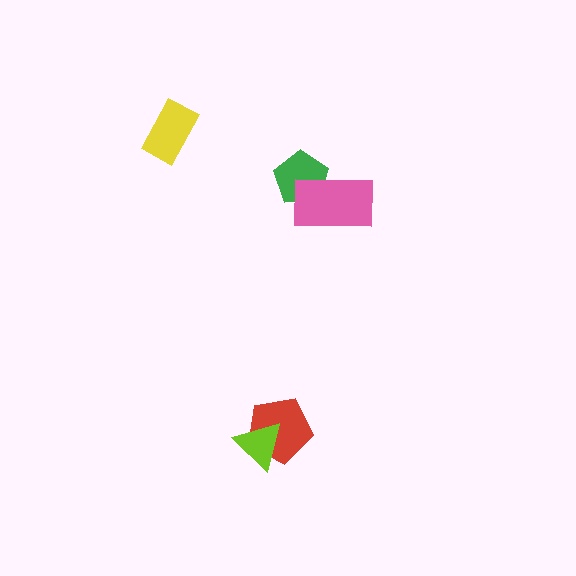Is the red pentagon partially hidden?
Yes, it is partially covered by another shape.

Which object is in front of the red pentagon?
The lime triangle is in front of the red pentagon.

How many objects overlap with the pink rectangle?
1 object overlaps with the pink rectangle.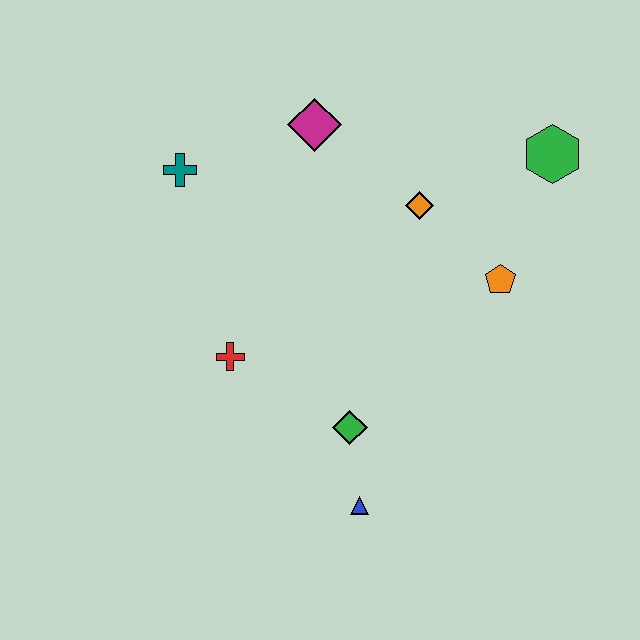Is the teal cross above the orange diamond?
Yes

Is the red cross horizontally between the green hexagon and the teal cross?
Yes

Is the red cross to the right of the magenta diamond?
No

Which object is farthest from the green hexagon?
The blue triangle is farthest from the green hexagon.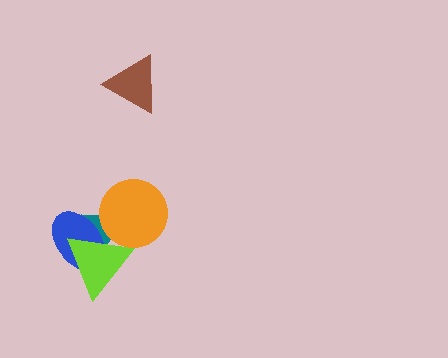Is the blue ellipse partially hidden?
Yes, it is partially covered by another shape.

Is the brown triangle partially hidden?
No, no other shape covers it.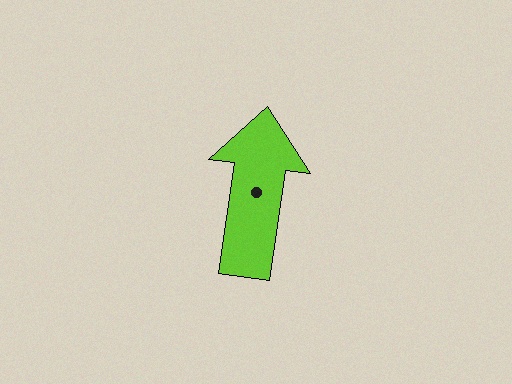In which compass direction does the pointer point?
North.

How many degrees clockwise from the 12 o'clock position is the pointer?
Approximately 8 degrees.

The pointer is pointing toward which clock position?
Roughly 12 o'clock.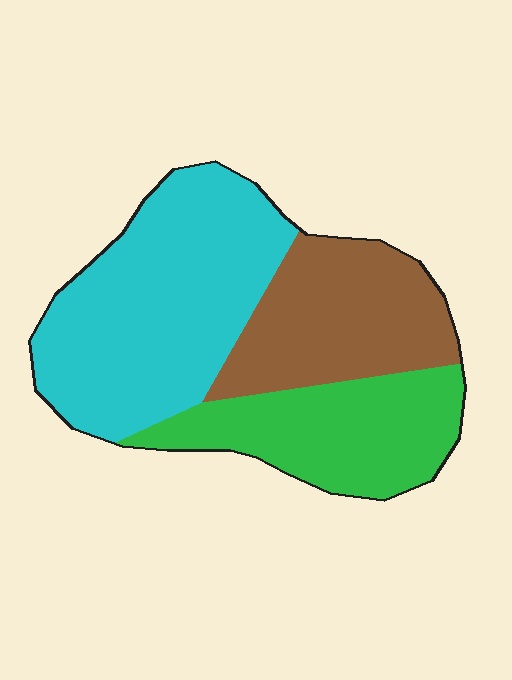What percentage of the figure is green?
Green takes up about one quarter (1/4) of the figure.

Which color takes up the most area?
Cyan, at roughly 45%.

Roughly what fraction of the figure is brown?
Brown takes up between a sixth and a third of the figure.